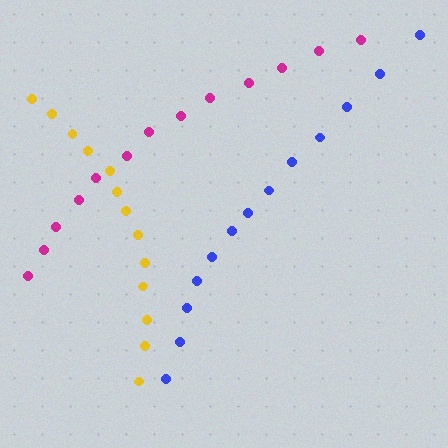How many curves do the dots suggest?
There are 3 distinct paths.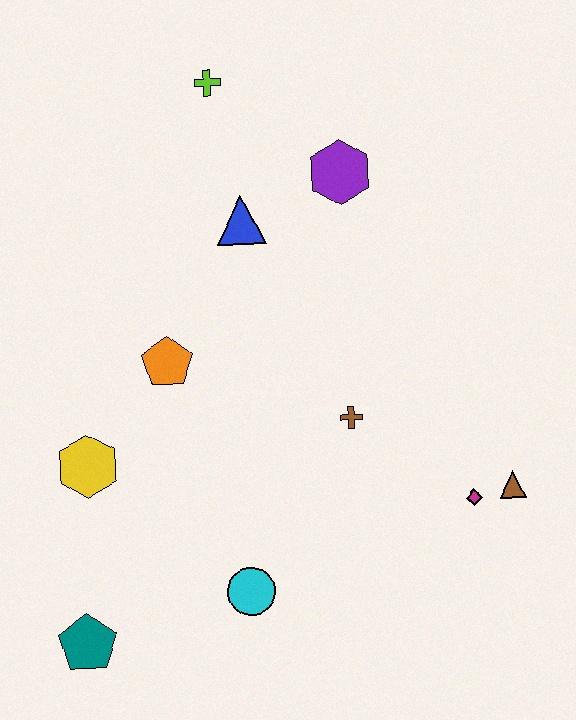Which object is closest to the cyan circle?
The teal pentagon is closest to the cyan circle.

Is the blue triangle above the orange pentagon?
Yes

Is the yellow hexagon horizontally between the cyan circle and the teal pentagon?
Yes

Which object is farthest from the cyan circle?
The lime cross is farthest from the cyan circle.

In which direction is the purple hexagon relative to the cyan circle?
The purple hexagon is above the cyan circle.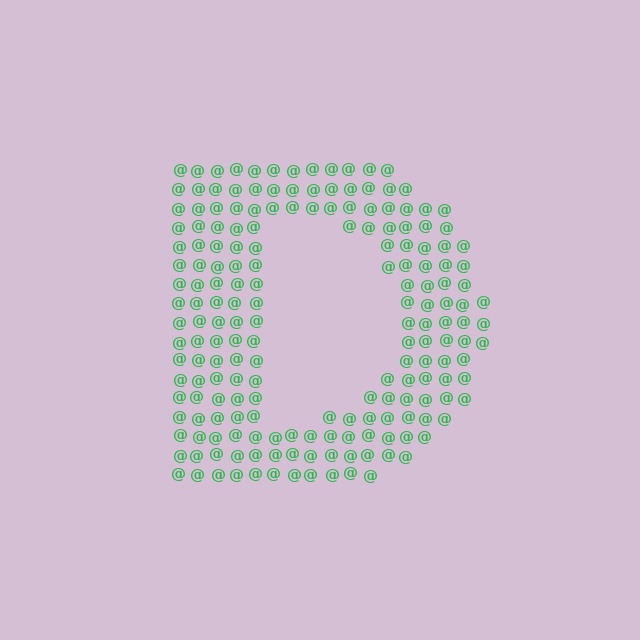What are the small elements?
The small elements are at signs.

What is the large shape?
The large shape is the letter D.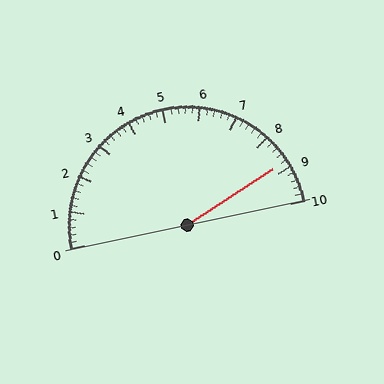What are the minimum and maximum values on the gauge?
The gauge ranges from 0 to 10.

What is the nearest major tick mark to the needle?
The nearest major tick mark is 9.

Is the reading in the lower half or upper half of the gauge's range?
The reading is in the upper half of the range (0 to 10).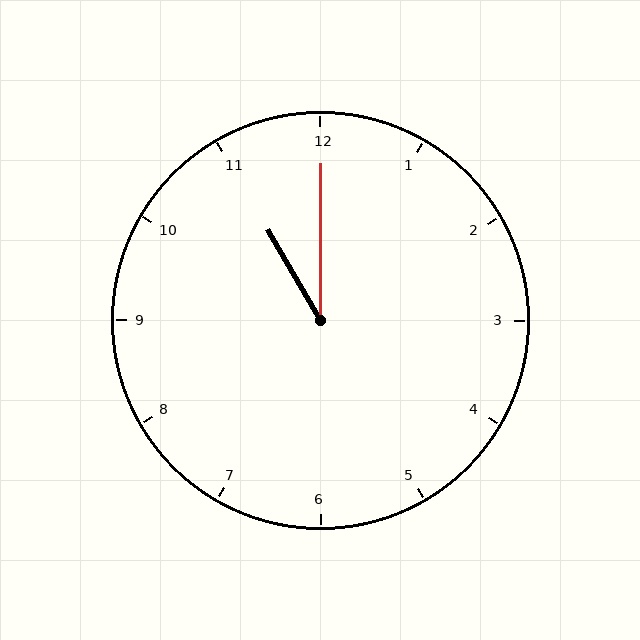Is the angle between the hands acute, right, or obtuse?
It is acute.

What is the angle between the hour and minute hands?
Approximately 30 degrees.